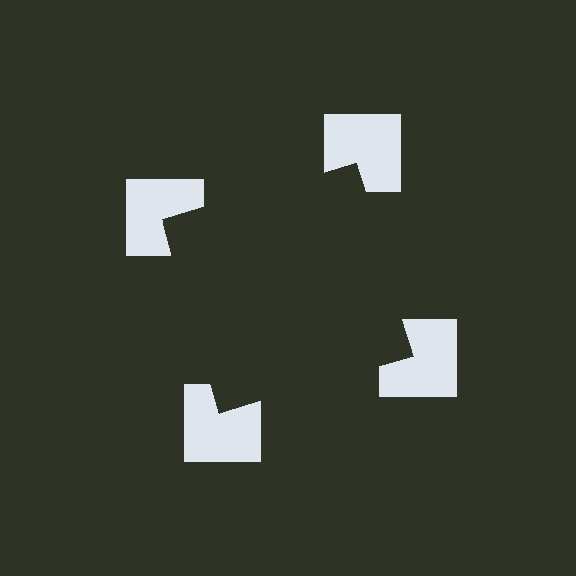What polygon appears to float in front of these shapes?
An illusory square — its edges are inferred from the aligned wedge cuts in the notched squares, not physically drawn.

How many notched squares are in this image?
There are 4 — one at each vertex of the illusory square.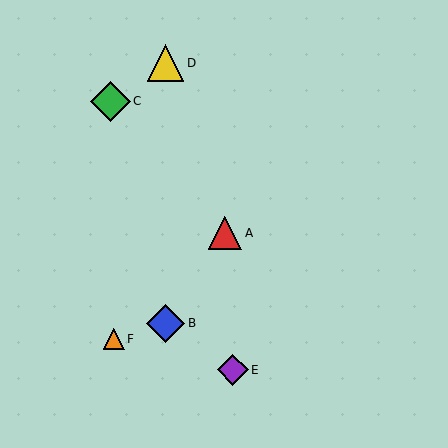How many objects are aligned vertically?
2 objects (B, D) are aligned vertically.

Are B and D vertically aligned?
Yes, both are at x≈166.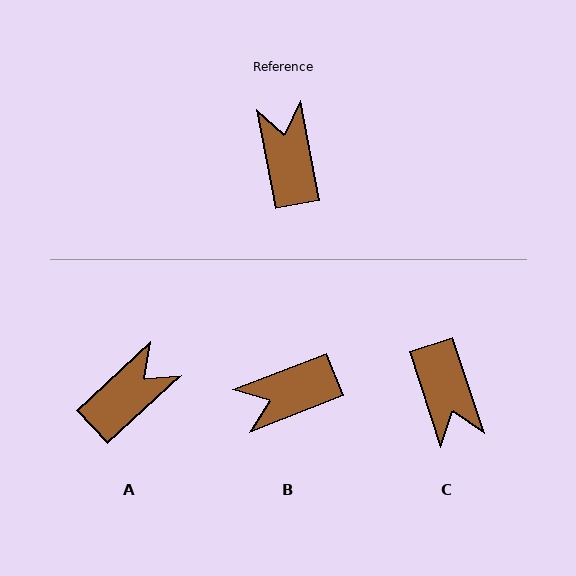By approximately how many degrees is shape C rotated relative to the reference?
Approximately 173 degrees clockwise.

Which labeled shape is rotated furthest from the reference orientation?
C, about 173 degrees away.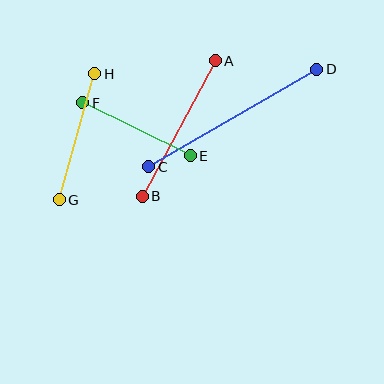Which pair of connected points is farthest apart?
Points C and D are farthest apart.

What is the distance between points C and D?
The distance is approximately 194 pixels.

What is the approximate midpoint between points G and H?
The midpoint is at approximately (77, 137) pixels.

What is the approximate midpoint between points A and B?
The midpoint is at approximately (179, 128) pixels.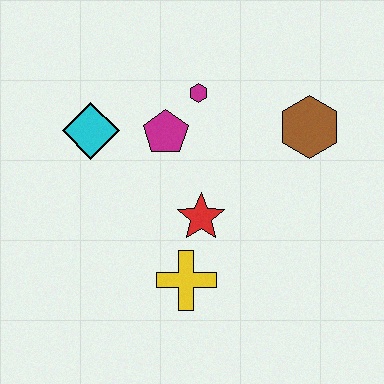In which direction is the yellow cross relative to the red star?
The yellow cross is below the red star.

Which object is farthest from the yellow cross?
The brown hexagon is farthest from the yellow cross.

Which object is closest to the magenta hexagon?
The magenta pentagon is closest to the magenta hexagon.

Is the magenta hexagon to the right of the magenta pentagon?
Yes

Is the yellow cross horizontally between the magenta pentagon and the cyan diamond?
No